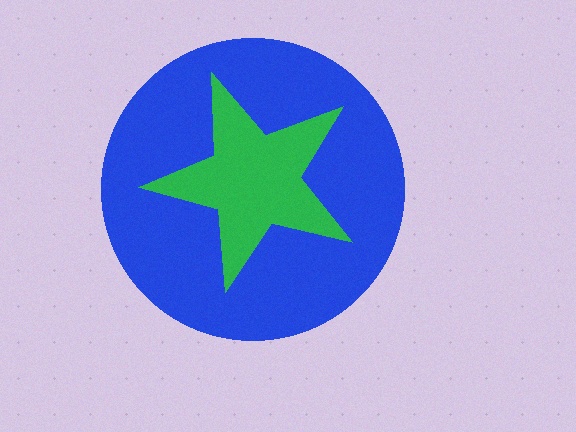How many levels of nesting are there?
2.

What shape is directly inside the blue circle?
The green star.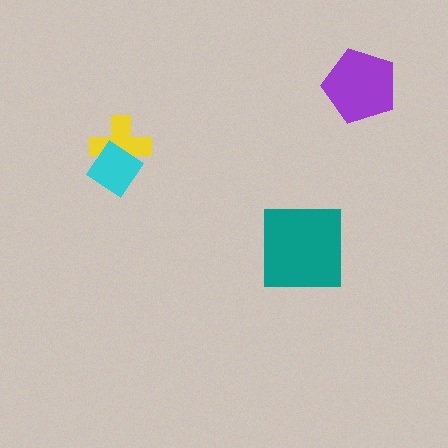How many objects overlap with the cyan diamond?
1 object overlaps with the cyan diamond.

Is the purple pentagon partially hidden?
No, no other shape covers it.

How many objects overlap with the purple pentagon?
0 objects overlap with the purple pentagon.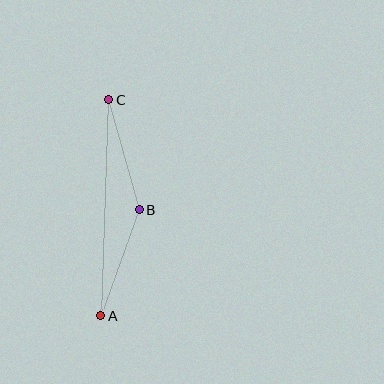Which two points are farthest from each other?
Points A and C are farthest from each other.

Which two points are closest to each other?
Points A and B are closest to each other.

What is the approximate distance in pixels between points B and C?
The distance between B and C is approximately 114 pixels.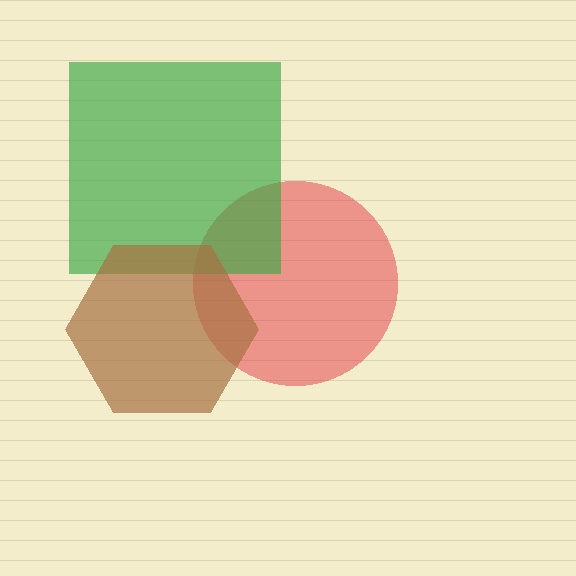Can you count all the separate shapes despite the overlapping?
Yes, there are 3 separate shapes.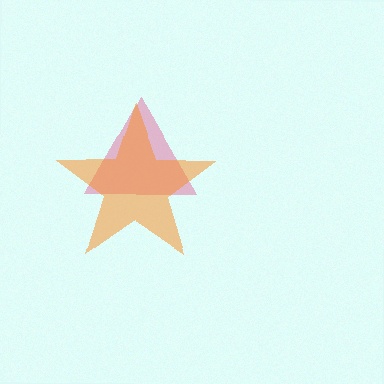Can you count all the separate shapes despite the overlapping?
Yes, there are 2 separate shapes.